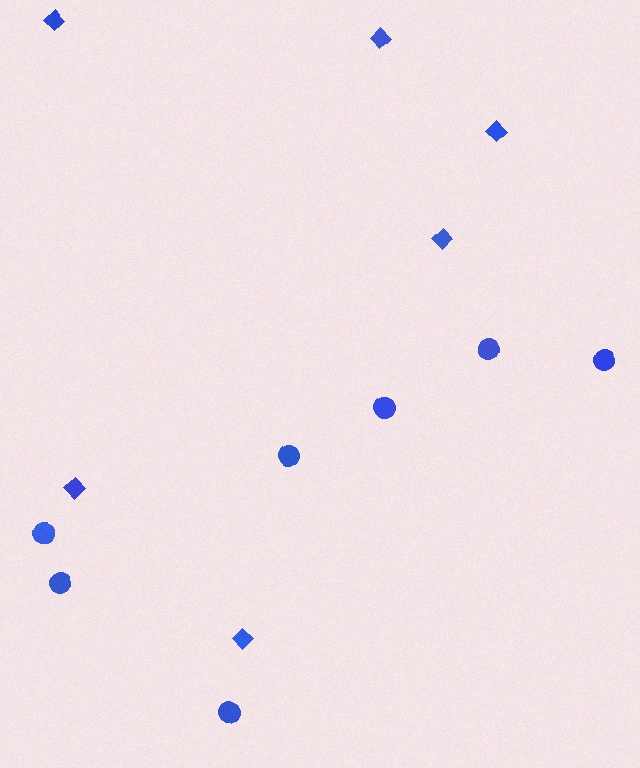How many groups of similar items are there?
There are 2 groups: one group of circles (7) and one group of diamonds (6).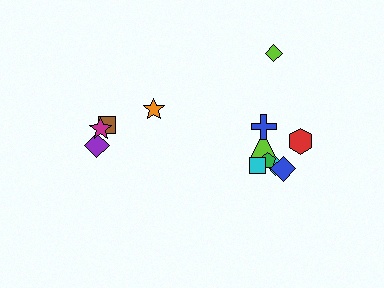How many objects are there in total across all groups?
There are 12 objects.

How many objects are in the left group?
There are 4 objects.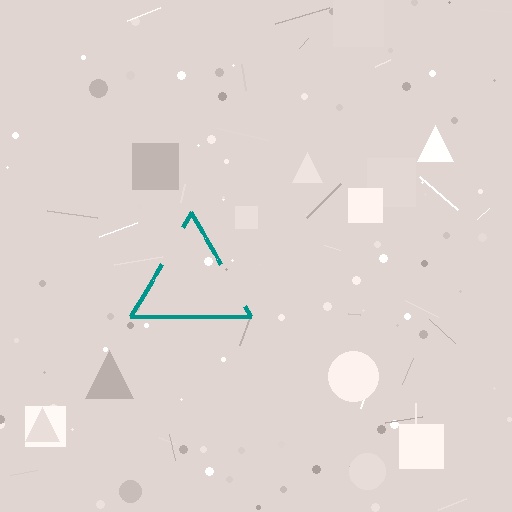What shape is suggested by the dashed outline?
The dashed outline suggests a triangle.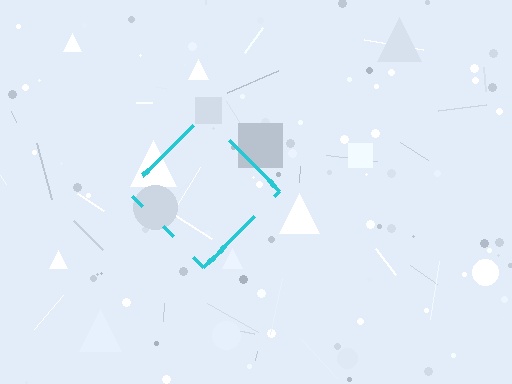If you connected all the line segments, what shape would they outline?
They would outline a diamond.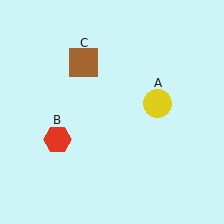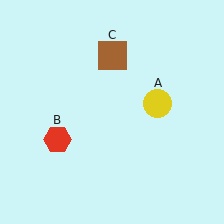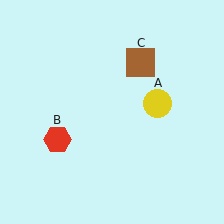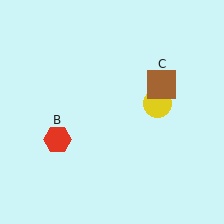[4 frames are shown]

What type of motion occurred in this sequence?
The brown square (object C) rotated clockwise around the center of the scene.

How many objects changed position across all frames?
1 object changed position: brown square (object C).